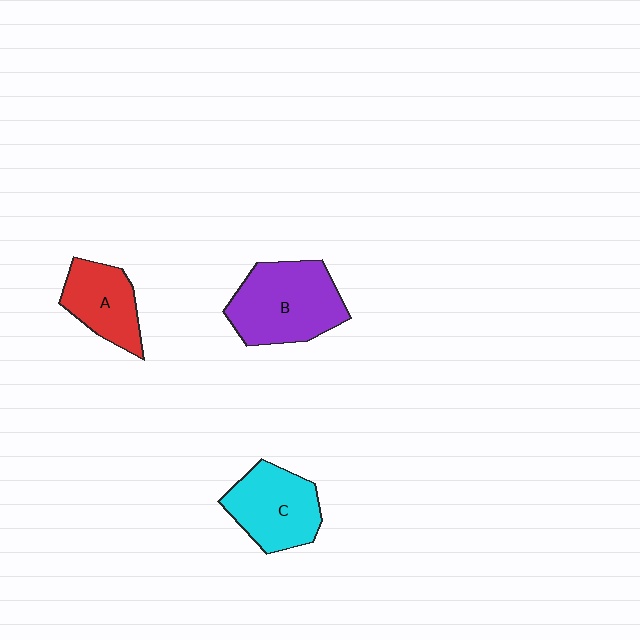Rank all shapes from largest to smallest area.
From largest to smallest: B (purple), C (cyan), A (red).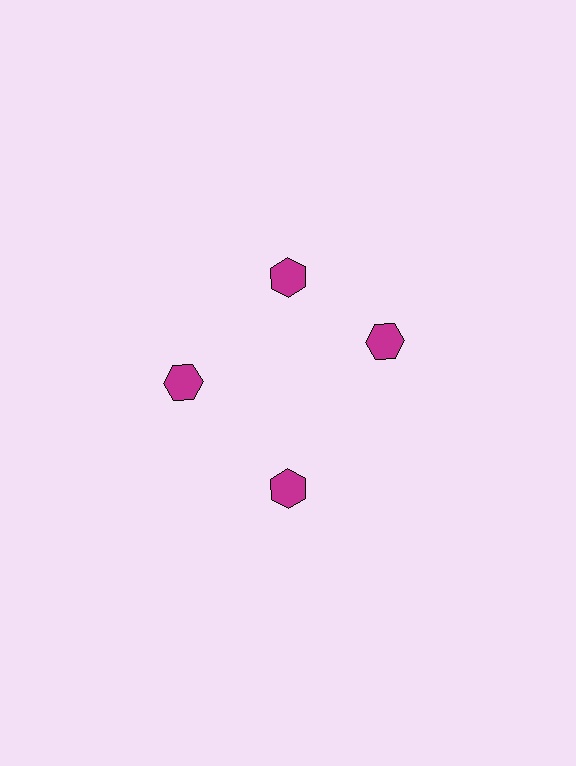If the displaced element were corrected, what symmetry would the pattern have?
It would have 4-fold rotational symmetry — the pattern would map onto itself every 90 degrees.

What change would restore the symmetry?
The symmetry would be restored by rotating it back into even spacing with its neighbors so that all 4 hexagons sit at equal angles and equal distance from the center.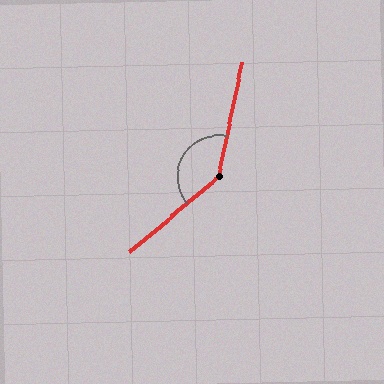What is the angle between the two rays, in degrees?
Approximately 142 degrees.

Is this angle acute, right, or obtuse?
It is obtuse.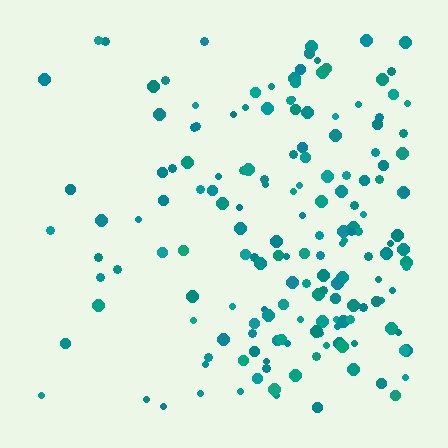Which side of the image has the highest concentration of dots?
The right.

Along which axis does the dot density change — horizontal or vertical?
Horizontal.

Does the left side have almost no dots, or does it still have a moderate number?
Still a moderate number, just noticeably fewer than the right.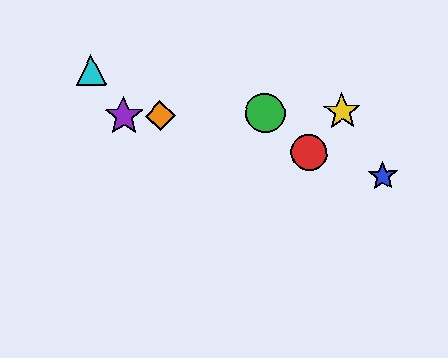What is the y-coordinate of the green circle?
The green circle is at y≈113.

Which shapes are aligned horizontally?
The green circle, the yellow star, the purple star, the orange diamond are aligned horizontally.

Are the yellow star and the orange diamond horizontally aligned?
Yes, both are at y≈112.